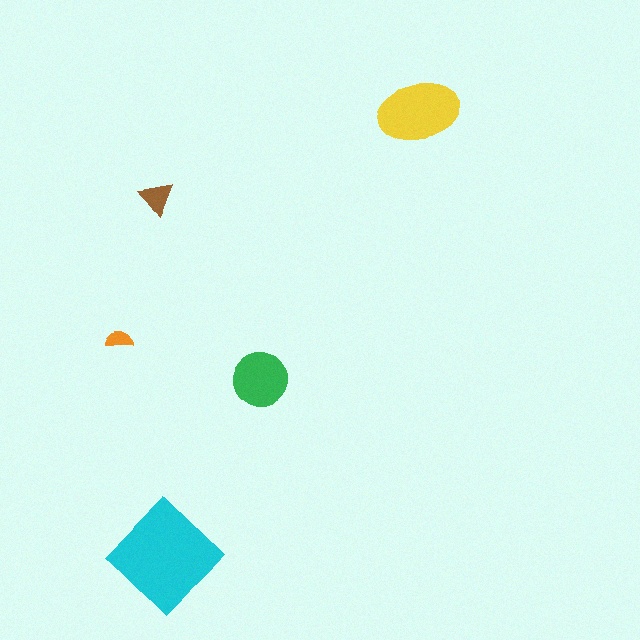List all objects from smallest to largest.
The orange semicircle, the brown triangle, the green circle, the yellow ellipse, the cyan diamond.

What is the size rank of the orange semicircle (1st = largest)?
5th.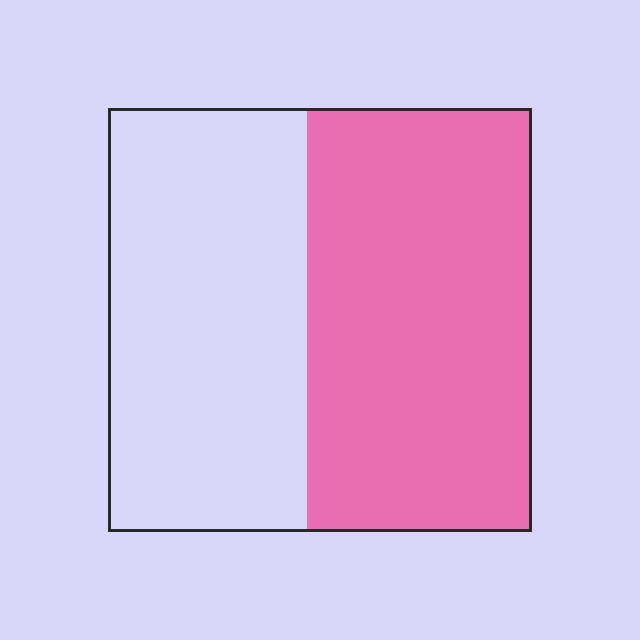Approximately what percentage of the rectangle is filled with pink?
Approximately 55%.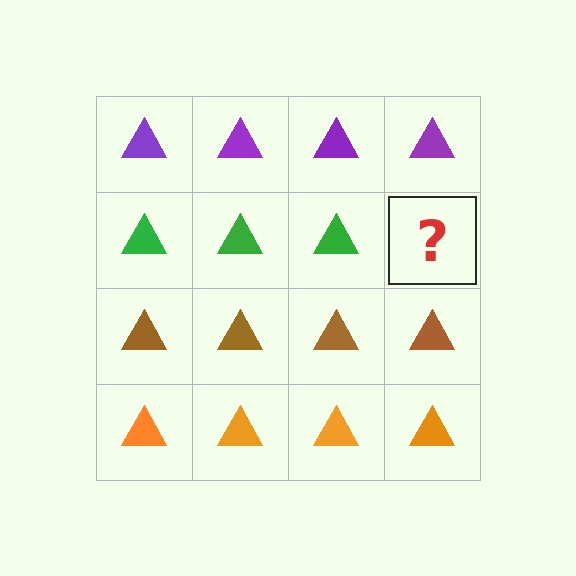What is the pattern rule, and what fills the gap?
The rule is that each row has a consistent color. The gap should be filled with a green triangle.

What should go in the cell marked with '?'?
The missing cell should contain a green triangle.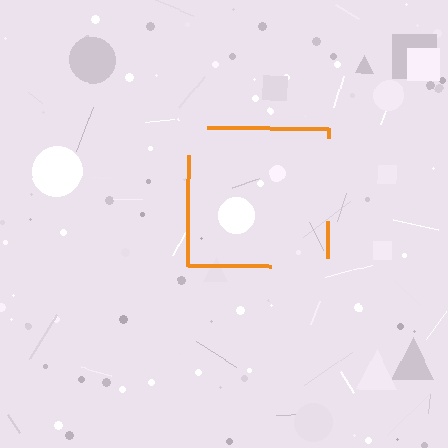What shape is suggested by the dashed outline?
The dashed outline suggests a square.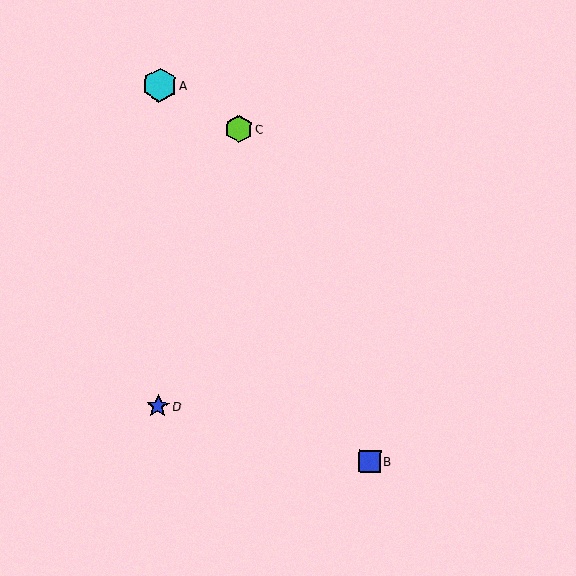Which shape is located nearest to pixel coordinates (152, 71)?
The cyan hexagon (labeled A) at (160, 85) is nearest to that location.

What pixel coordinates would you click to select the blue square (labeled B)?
Click at (370, 461) to select the blue square B.